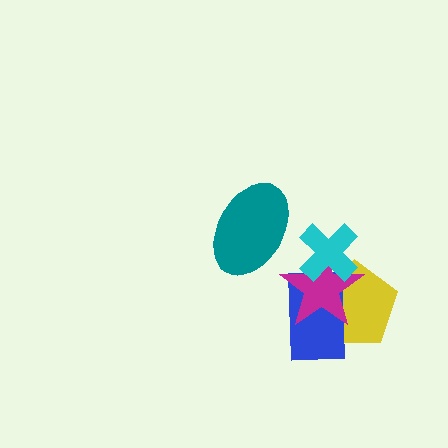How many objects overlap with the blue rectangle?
3 objects overlap with the blue rectangle.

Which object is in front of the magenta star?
The cyan cross is in front of the magenta star.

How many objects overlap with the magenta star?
3 objects overlap with the magenta star.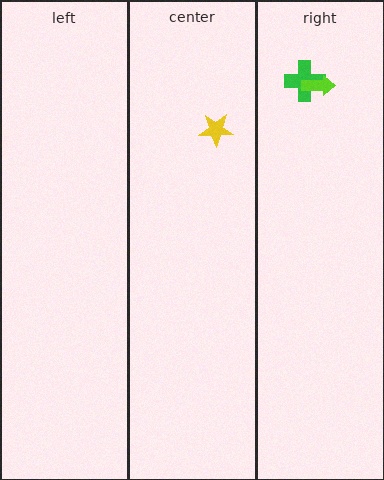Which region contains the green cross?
The right region.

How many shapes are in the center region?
1.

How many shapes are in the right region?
2.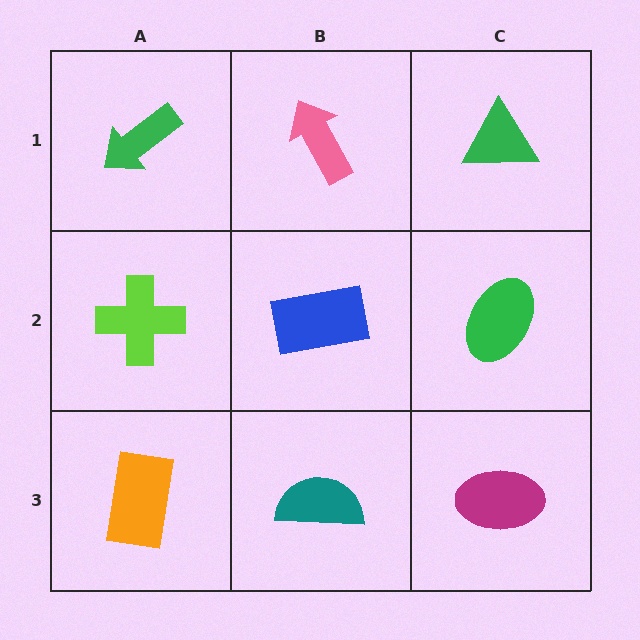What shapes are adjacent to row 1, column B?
A blue rectangle (row 2, column B), a green arrow (row 1, column A), a green triangle (row 1, column C).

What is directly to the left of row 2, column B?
A lime cross.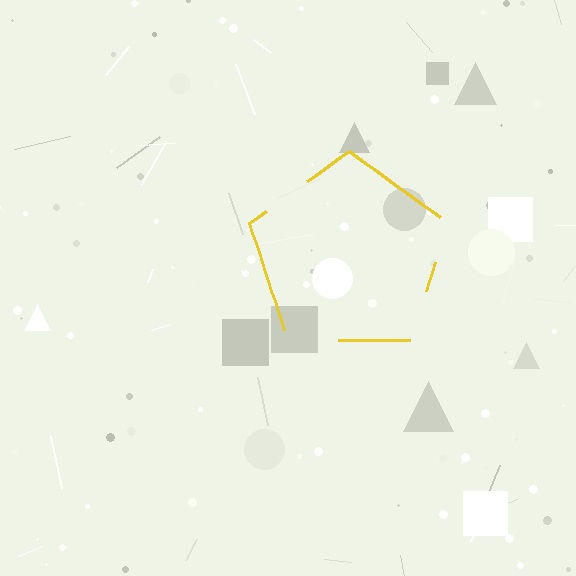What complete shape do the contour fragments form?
The contour fragments form a pentagon.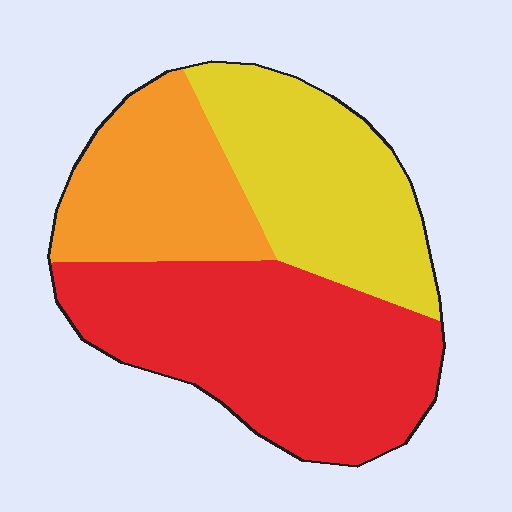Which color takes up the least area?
Orange, at roughly 25%.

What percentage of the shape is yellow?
Yellow takes up about one third (1/3) of the shape.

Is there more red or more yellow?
Red.